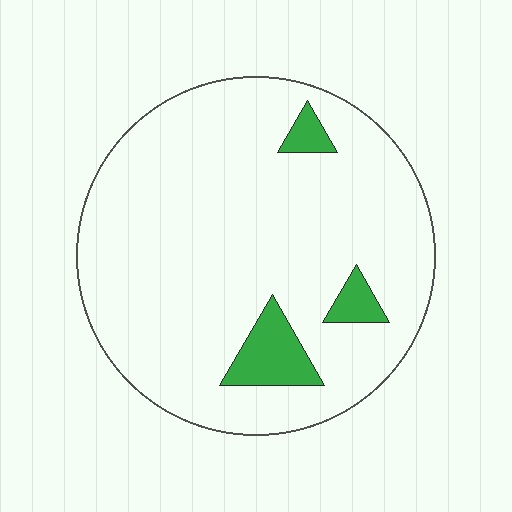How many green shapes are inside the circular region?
3.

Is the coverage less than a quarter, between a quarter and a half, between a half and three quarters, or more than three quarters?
Less than a quarter.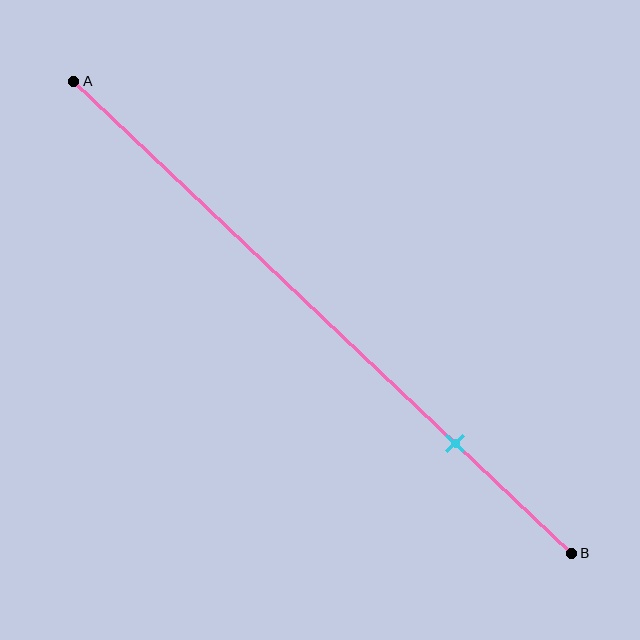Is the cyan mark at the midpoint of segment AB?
No, the mark is at about 75% from A, not at the 50% midpoint.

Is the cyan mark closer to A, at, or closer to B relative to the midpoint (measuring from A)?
The cyan mark is closer to point B than the midpoint of segment AB.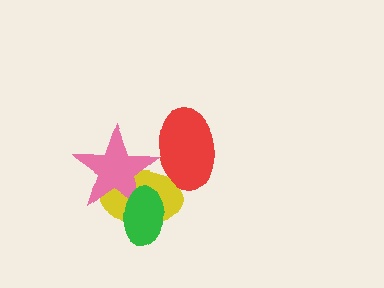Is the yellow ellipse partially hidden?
Yes, it is partially covered by another shape.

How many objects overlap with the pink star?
3 objects overlap with the pink star.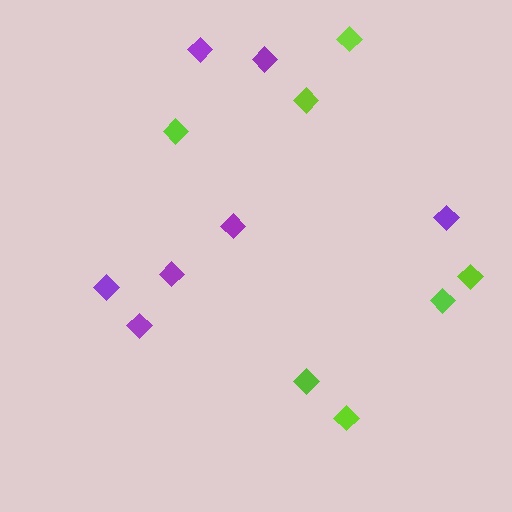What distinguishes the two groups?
There are 2 groups: one group of purple diamonds (7) and one group of lime diamonds (7).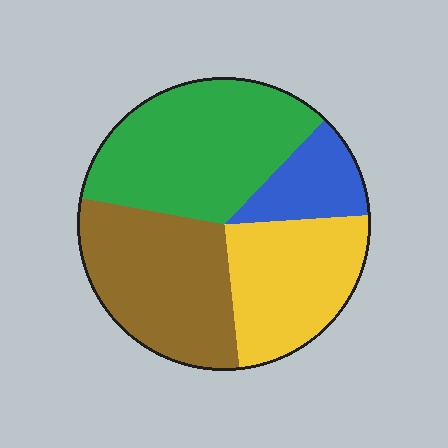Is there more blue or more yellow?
Yellow.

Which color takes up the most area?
Green, at roughly 35%.